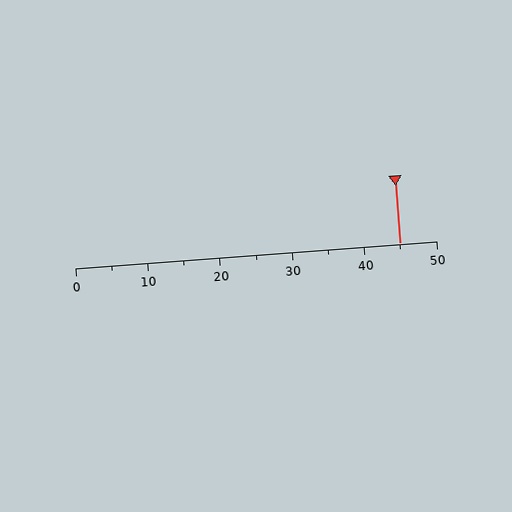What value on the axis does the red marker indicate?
The marker indicates approximately 45.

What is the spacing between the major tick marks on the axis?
The major ticks are spaced 10 apart.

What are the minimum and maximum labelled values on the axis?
The axis runs from 0 to 50.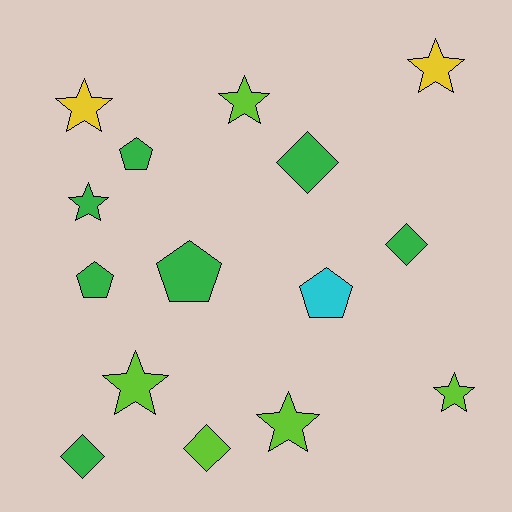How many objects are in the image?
There are 15 objects.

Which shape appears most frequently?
Star, with 7 objects.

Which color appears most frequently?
Green, with 7 objects.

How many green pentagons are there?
There are 3 green pentagons.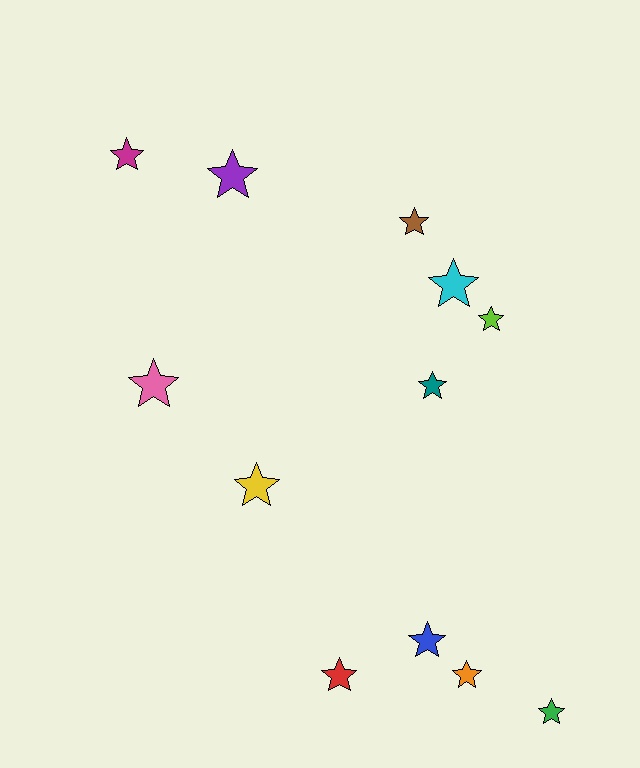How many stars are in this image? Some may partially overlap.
There are 12 stars.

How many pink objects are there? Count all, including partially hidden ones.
There is 1 pink object.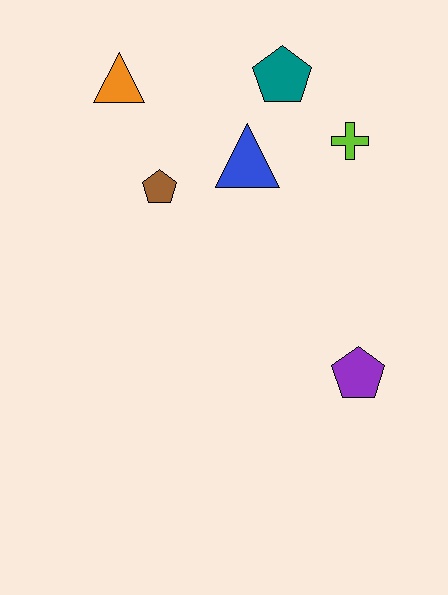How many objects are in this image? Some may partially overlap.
There are 6 objects.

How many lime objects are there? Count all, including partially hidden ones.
There is 1 lime object.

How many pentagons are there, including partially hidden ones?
There are 3 pentagons.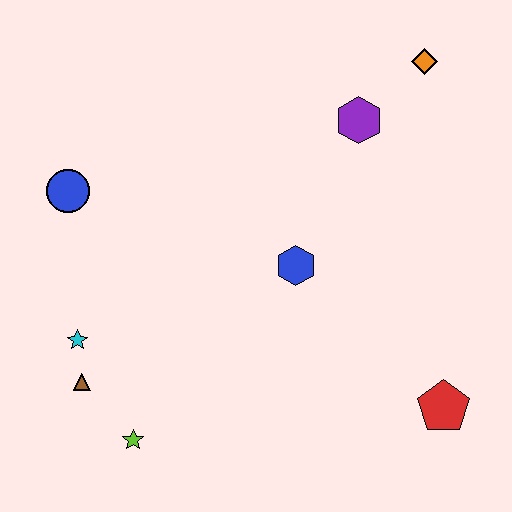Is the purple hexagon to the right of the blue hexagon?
Yes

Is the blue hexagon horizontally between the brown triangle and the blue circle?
No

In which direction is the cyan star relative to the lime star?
The cyan star is above the lime star.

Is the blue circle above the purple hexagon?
No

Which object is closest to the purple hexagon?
The orange diamond is closest to the purple hexagon.